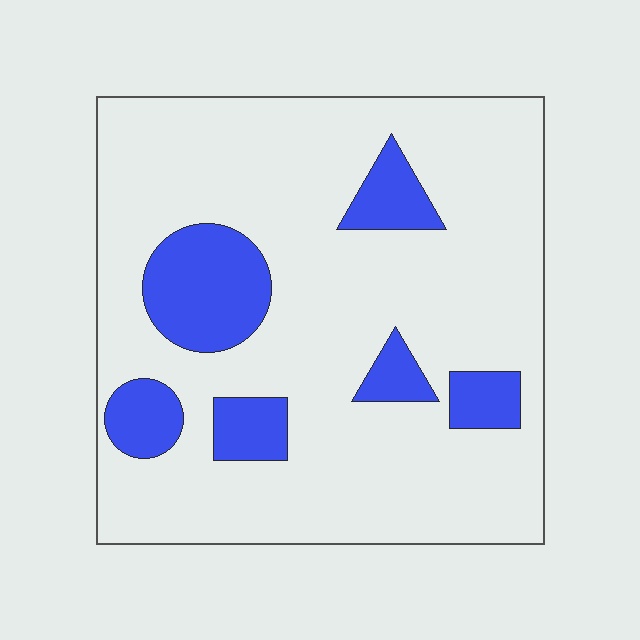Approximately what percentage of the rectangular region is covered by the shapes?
Approximately 20%.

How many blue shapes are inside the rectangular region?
6.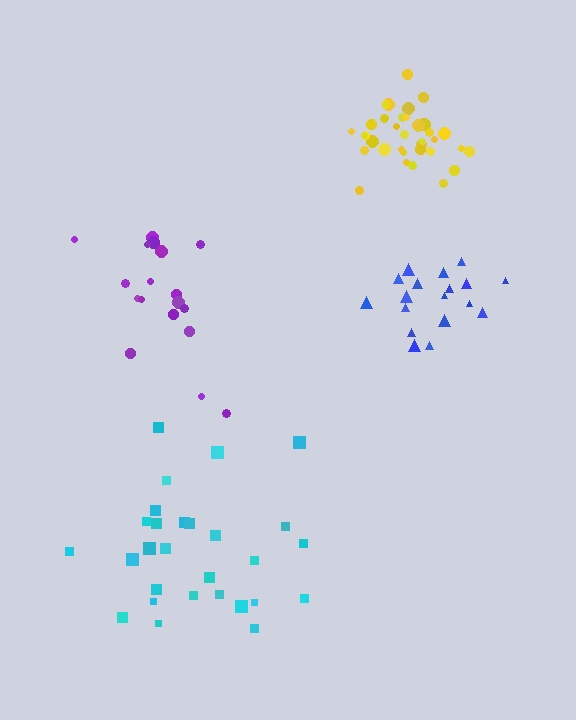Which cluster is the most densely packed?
Yellow.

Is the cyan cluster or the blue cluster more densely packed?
Blue.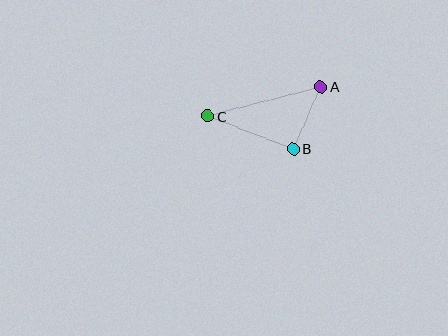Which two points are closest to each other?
Points A and B are closest to each other.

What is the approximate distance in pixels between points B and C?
The distance between B and C is approximately 91 pixels.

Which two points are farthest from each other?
Points A and C are farthest from each other.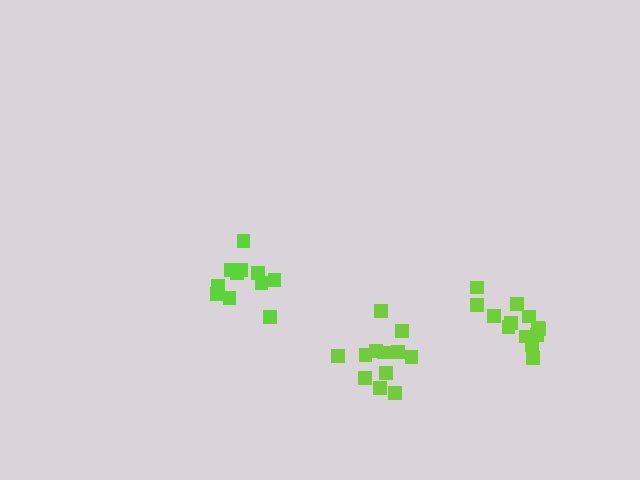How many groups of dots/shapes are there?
There are 3 groups.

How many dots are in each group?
Group 1: 12 dots, Group 2: 11 dots, Group 3: 13 dots (36 total).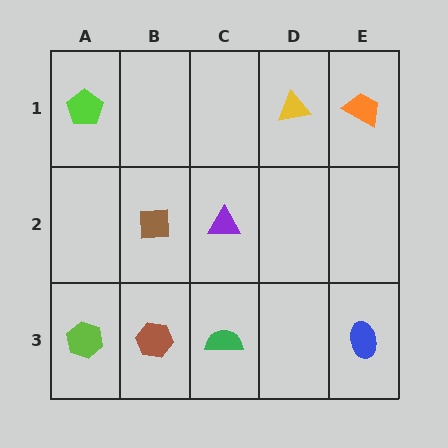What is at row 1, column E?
An orange trapezoid.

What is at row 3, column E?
A blue ellipse.